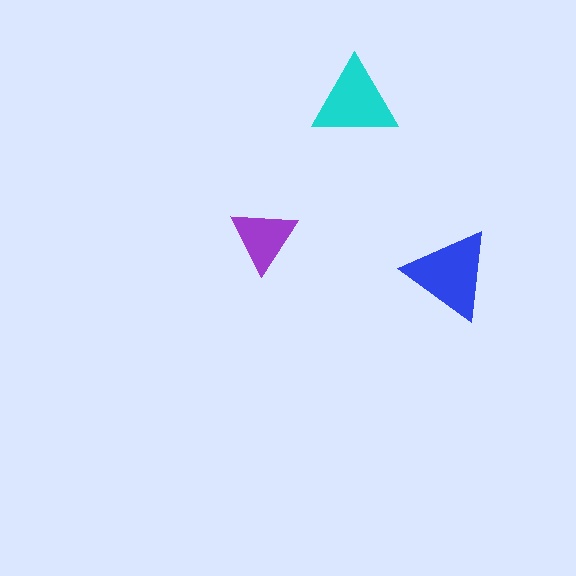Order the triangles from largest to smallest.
the blue one, the cyan one, the purple one.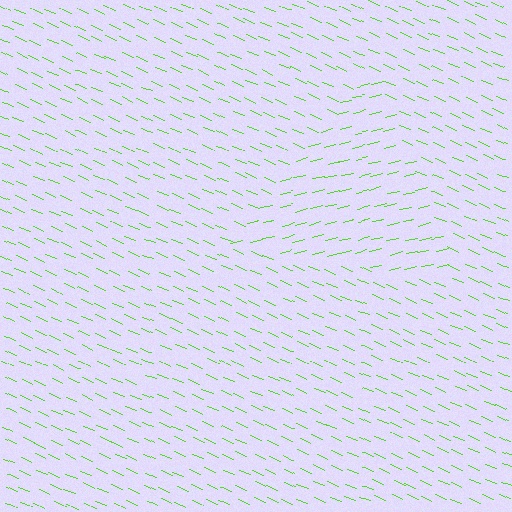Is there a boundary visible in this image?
Yes, there is a texture boundary formed by a change in line orientation.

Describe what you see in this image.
The image is filled with small lime line segments. A triangle region in the image has lines oriented differently from the surrounding lines, creating a visible texture boundary.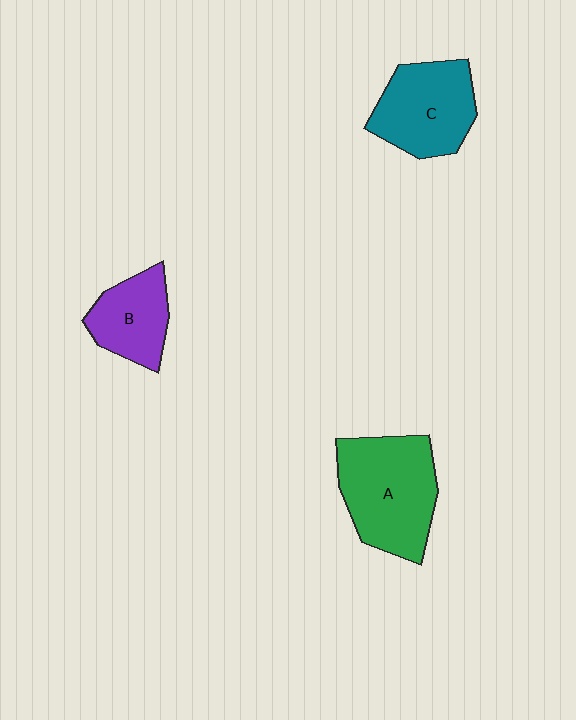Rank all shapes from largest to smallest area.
From largest to smallest: A (green), C (teal), B (purple).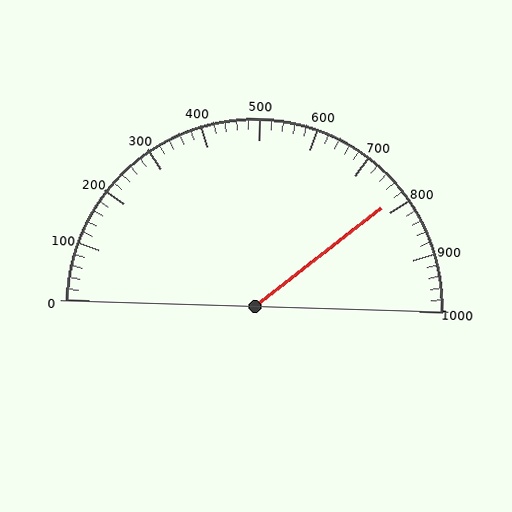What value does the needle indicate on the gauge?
The needle indicates approximately 780.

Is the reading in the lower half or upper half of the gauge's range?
The reading is in the upper half of the range (0 to 1000).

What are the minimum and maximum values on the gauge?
The gauge ranges from 0 to 1000.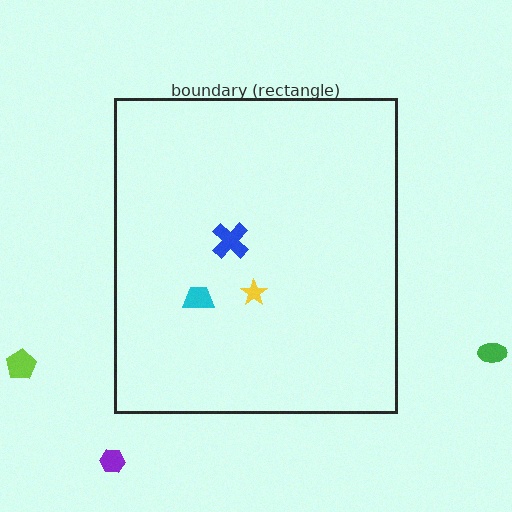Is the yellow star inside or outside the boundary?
Inside.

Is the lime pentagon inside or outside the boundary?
Outside.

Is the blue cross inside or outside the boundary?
Inside.